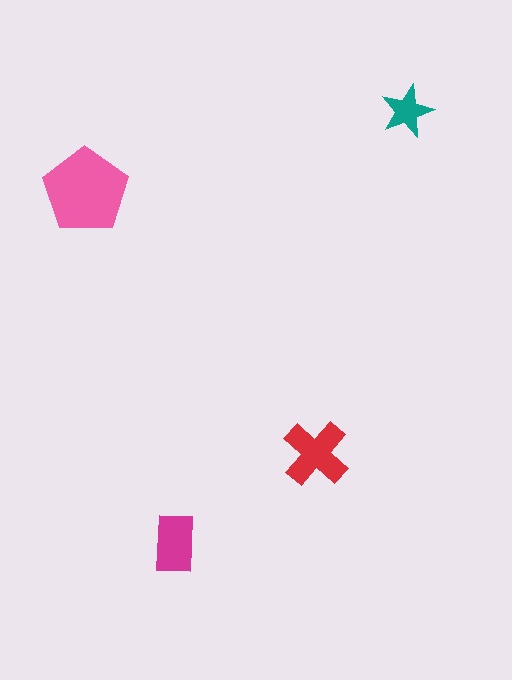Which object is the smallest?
The teal star.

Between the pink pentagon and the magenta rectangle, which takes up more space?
The pink pentagon.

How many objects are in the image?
There are 4 objects in the image.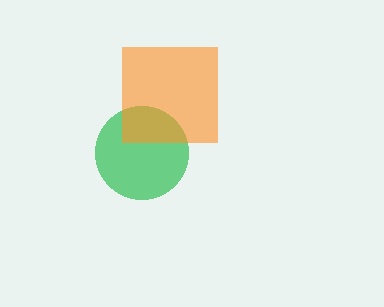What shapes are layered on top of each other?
The layered shapes are: a green circle, an orange square.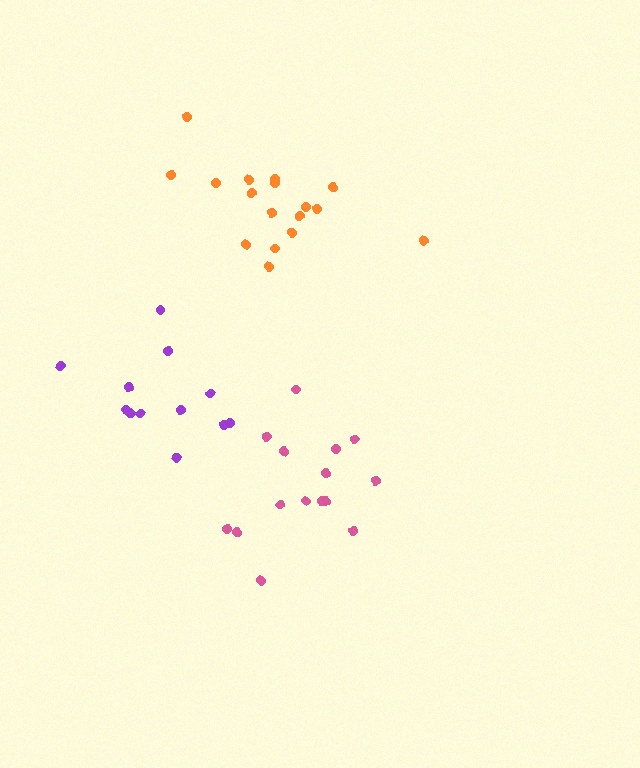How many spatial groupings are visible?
There are 3 spatial groupings.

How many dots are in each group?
Group 1: 17 dots, Group 2: 12 dots, Group 3: 15 dots (44 total).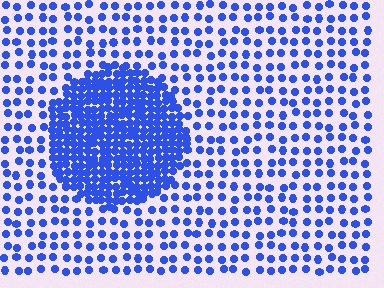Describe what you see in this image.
The image contains small blue elements arranged at two different densities. A circle-shaped region is visible where the elements are more densely packed than the surrounding area.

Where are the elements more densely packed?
The elements are more densely packed inside the circle boundary.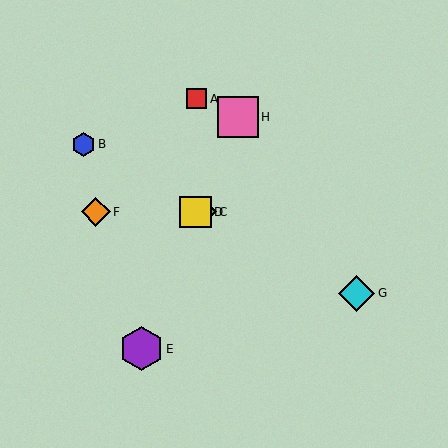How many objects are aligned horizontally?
3 objects (C, D, F) are aligned horizontally.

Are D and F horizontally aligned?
Yes, both are at y≈212.